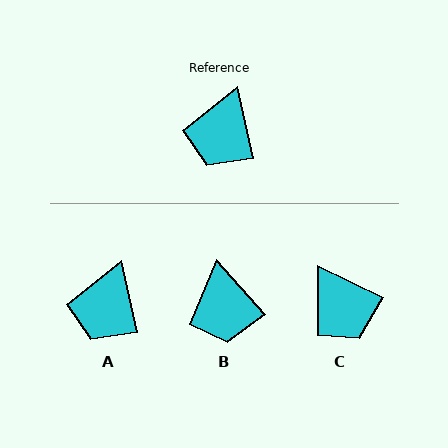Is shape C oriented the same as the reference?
No, it is off by about 51 degrees.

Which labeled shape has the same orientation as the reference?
A.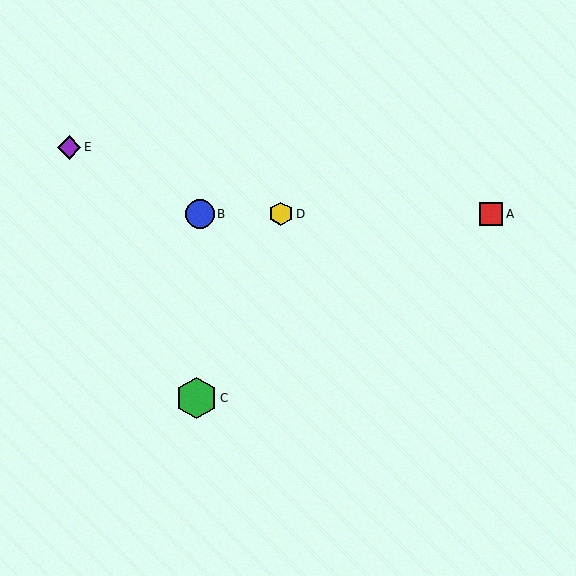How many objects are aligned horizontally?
3 objects (A, B, D) are aligned horizontally.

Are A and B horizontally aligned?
Yes, both are at y≈214.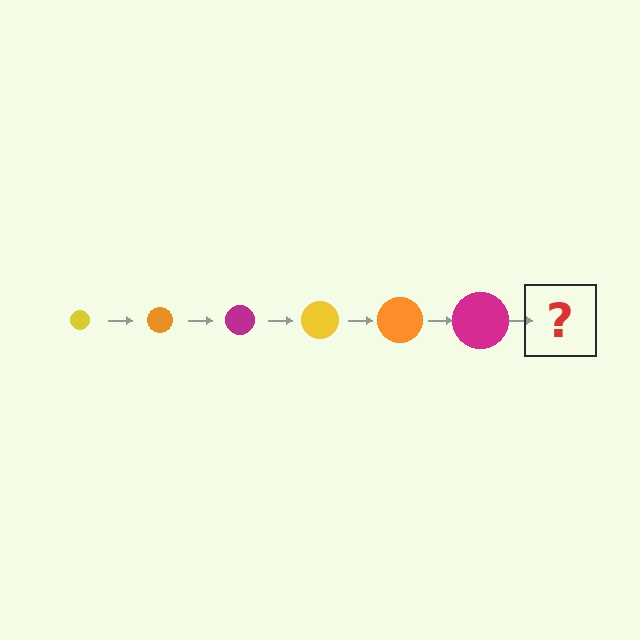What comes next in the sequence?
The next element should be a yellow circle, larger than the previous one.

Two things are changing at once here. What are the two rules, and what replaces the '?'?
The two rules are that the circle grows larger each step and the color cycles through yellow, orange, and magenta. The '?' should be a yellow circle, larger than the previous one.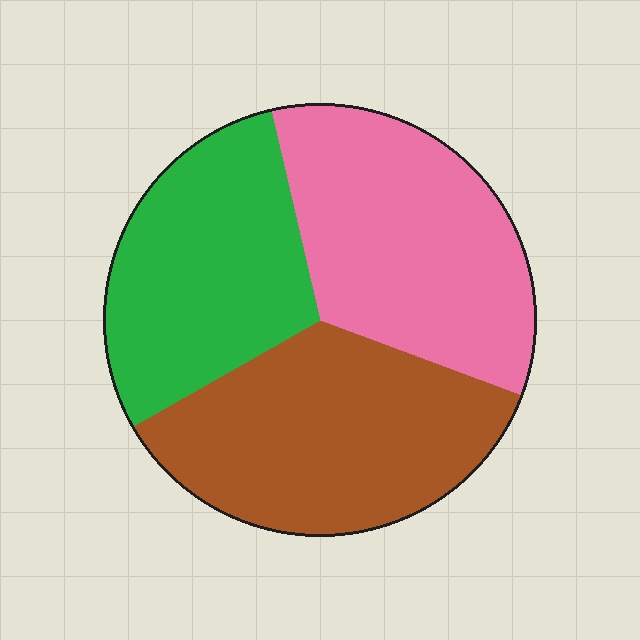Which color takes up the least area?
Green, at roughly 30%.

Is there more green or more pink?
Pink.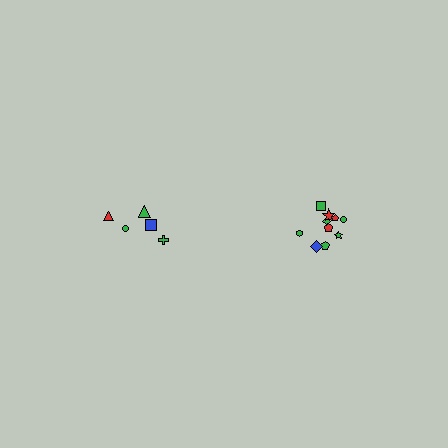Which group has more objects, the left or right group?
The right group.